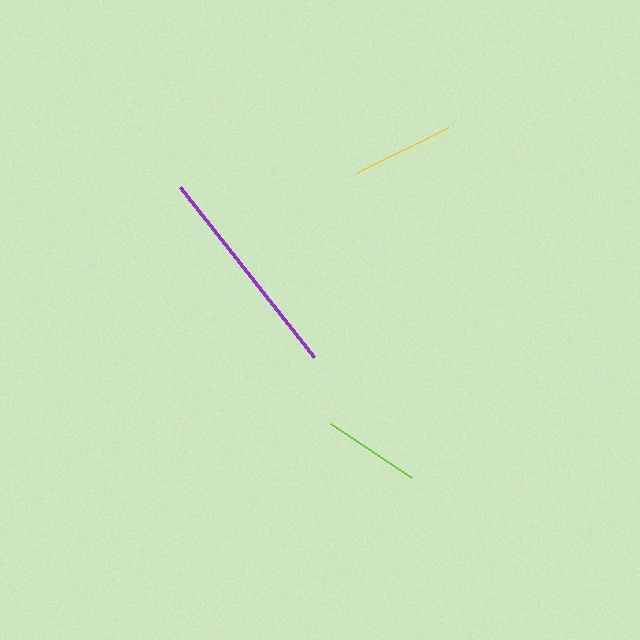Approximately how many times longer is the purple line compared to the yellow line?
The purple line is approximately 2.1 times the length of the yellow line.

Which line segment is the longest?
The purple line is the longest at approximately 217 pixels.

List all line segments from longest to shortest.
From longest to shortest: purple, yellow, lime.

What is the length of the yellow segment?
The yellow segment is approximately 101 pixels long.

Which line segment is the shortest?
The lime line is the shortest at approximately 97 pixels.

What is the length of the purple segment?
The purple segment is approximately 217 pixels long.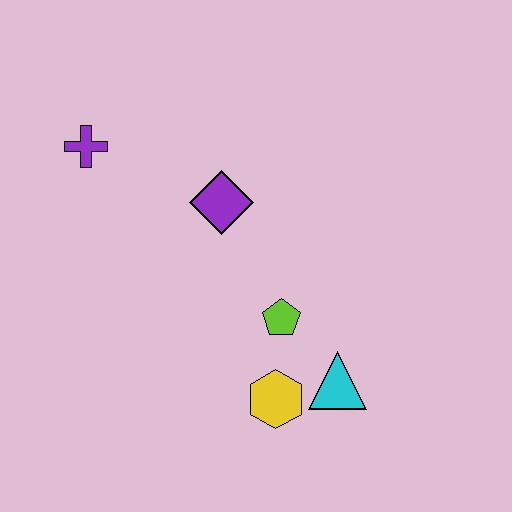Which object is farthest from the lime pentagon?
The purple cross is farthest from the lime pentagon.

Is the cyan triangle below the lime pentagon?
Yes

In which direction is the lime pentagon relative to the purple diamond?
The lime pentagon is below the purple diamond.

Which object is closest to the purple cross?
The purple diamond is closest to the purple cross.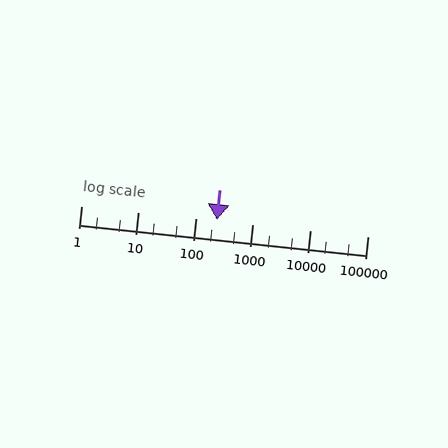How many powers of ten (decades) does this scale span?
The scale spans 5 decades, from 1 to 100000.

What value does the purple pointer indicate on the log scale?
The pointer indicates approximately 230.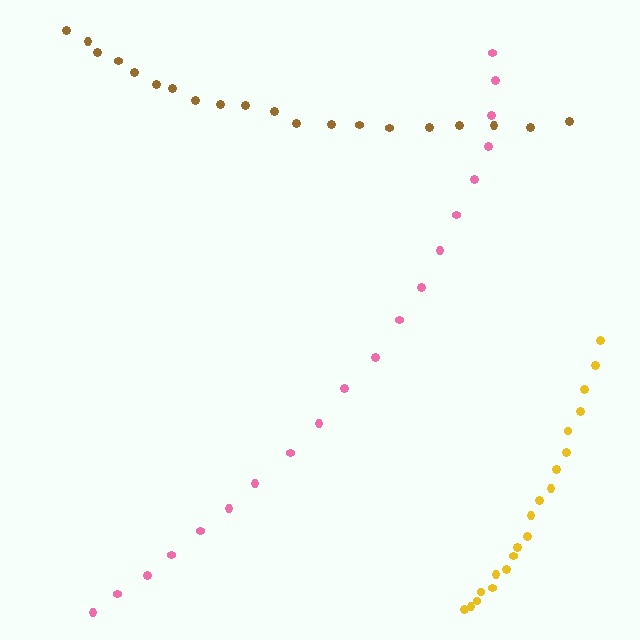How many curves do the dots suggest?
There are 3 distinct paths.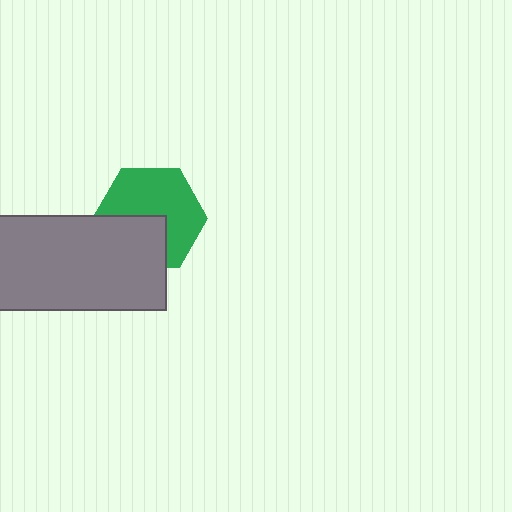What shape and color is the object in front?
The object in front is a gray rectangle.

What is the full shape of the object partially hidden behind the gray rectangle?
The partially hidden object is a green hexagon.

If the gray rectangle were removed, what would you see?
You would see the complete green hexagon.